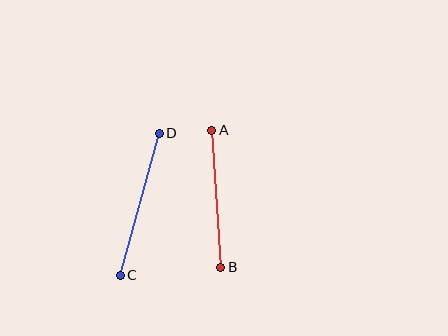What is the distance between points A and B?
The distance is approximately 137 pixels.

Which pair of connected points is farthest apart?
Points C and D are farthest apart.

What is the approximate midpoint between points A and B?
The midpoint is at approximately (216, 199) pixels.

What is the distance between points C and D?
The distance is approximately 147 pixels.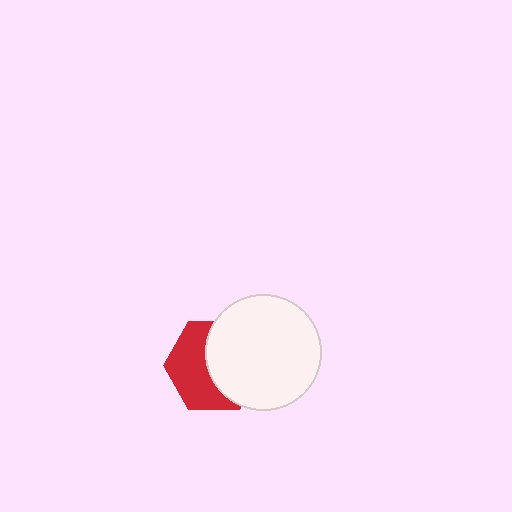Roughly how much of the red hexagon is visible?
About half of it is visible (roughly 49%).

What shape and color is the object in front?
The object in front is a white circle.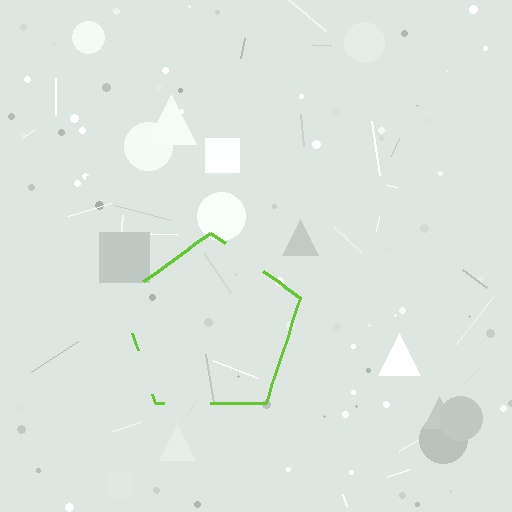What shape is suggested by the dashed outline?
The dashed outline suggests a pentagon.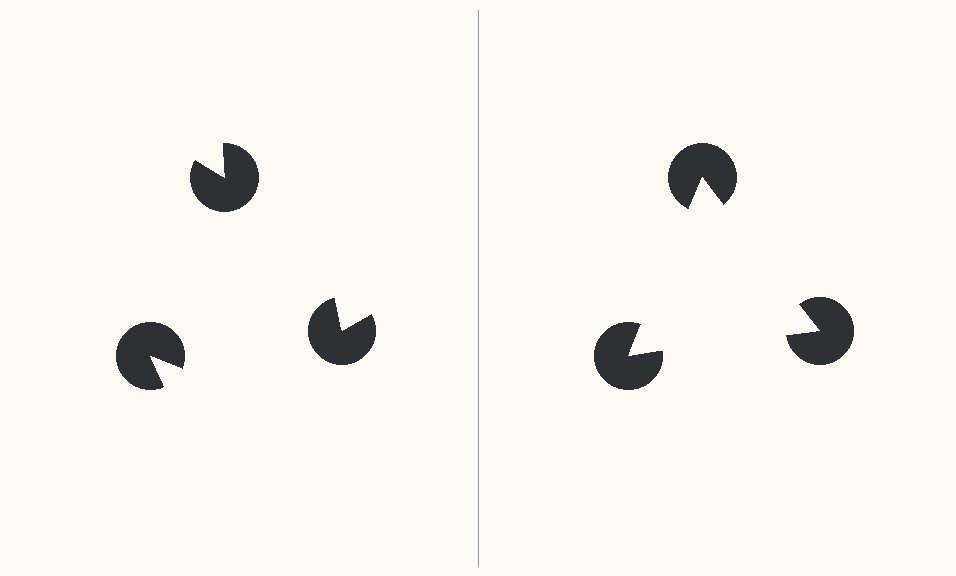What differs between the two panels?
The pac-man discs are positioned identically on both sides; only the wedge orientations differ. On the right they align to a triangle; on the left they are misaligned.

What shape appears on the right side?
An illusory triangle.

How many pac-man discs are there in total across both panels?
6 — 3 on each side.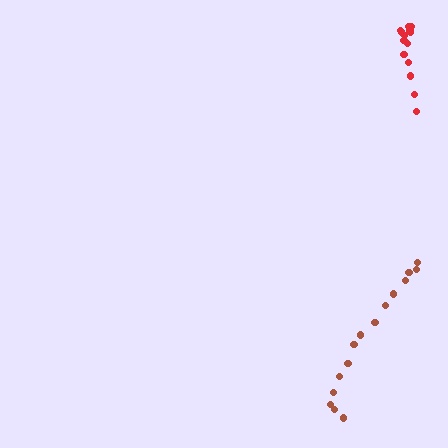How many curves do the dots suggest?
There are 2 distinct paths.